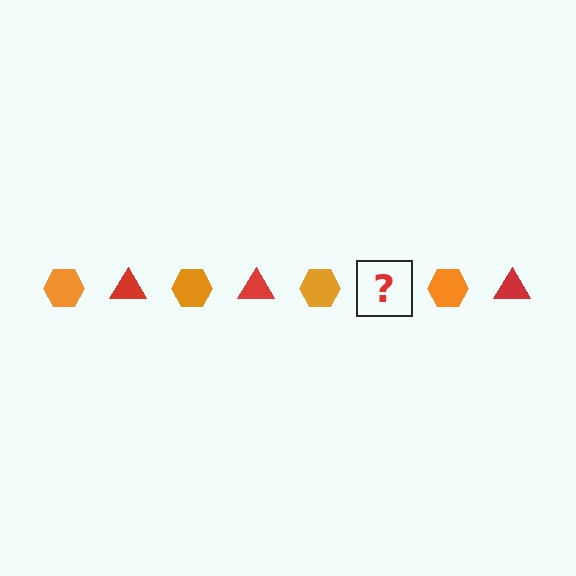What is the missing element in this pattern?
The missing element is a red triangle.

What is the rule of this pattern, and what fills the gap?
The rule is that the pattern alternates between orange hexagon and red triangle. The gap should be filled with a red triangle.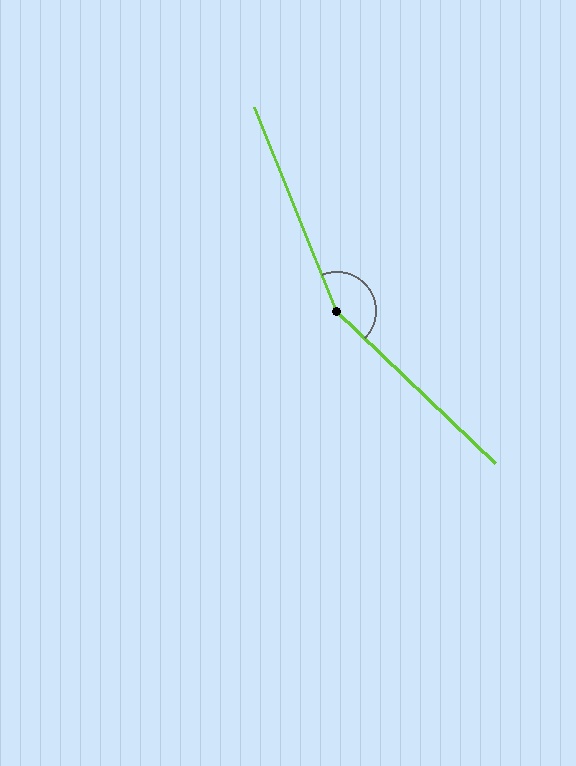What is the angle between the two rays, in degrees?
Approximately 156 degrees.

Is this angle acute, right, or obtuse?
It is obtuse.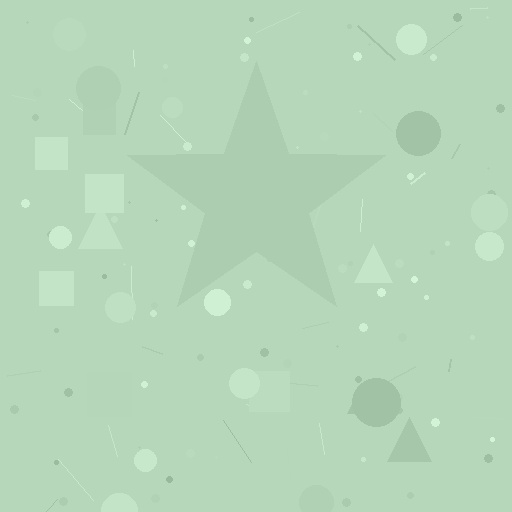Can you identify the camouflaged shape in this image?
The camouflaged shape is a star.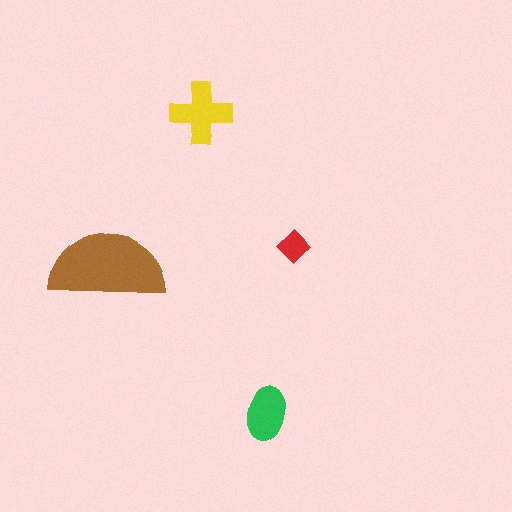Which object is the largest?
The brown semicircle.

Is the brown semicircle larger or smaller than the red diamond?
Larger.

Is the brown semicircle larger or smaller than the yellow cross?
Larger.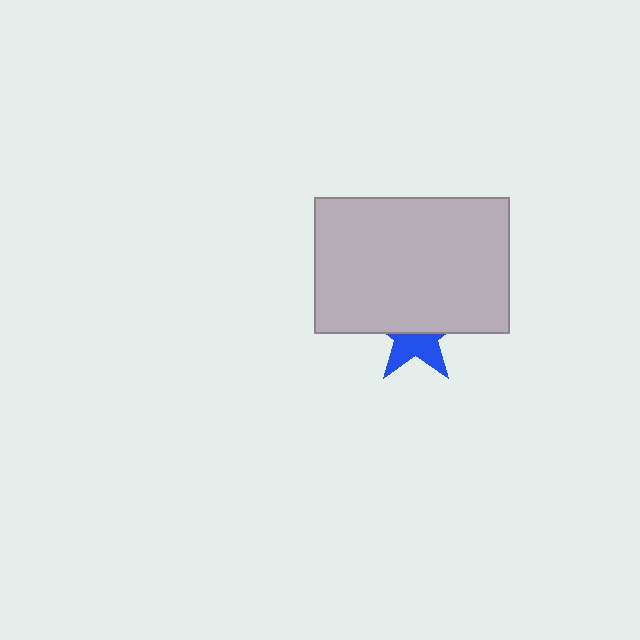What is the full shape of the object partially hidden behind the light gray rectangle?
The partially hidden object is a blue star.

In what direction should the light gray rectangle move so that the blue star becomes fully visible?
The light gray rectangle should move up. That is the shortest direction to clear the overlap and leave the blue star fully visible.